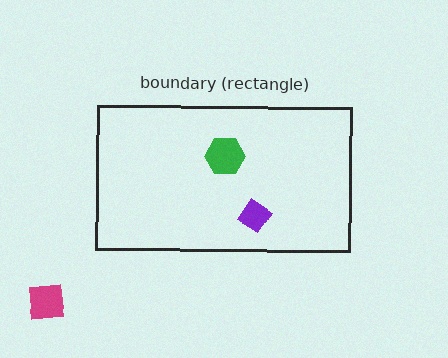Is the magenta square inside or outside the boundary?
Outside.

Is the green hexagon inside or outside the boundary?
Inside.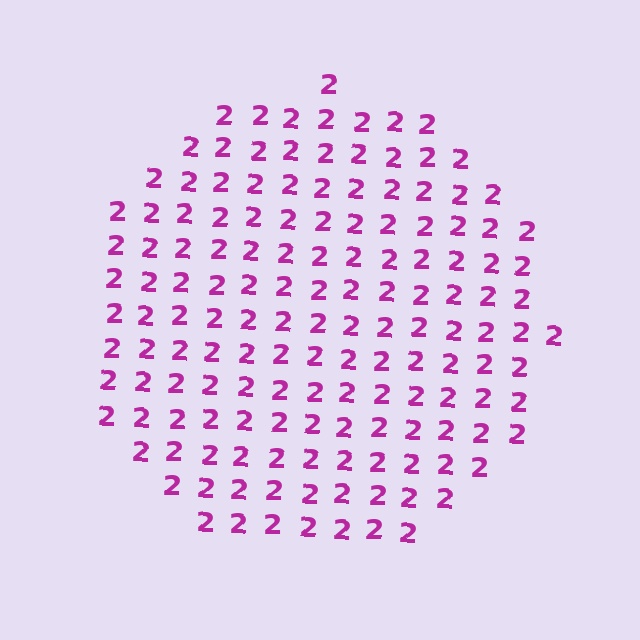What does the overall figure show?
The overall figure shows a circle.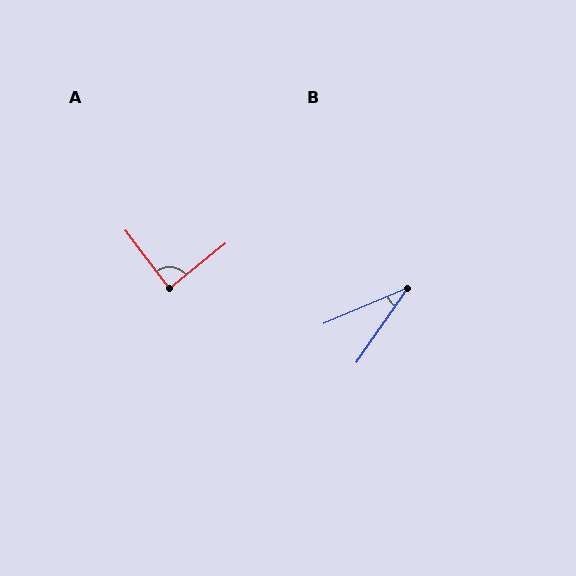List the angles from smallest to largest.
B (32°), A (88°).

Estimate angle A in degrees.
Approximately 88 degrees.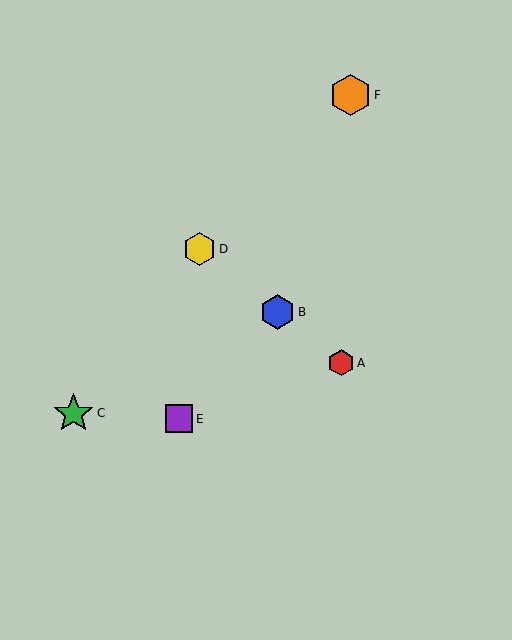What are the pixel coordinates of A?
Object A is at (341, 363).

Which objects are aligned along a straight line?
Objects A, B, D are aligned along a straight line.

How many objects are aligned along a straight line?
3 objects (A, B, D) are aligned along a straight line.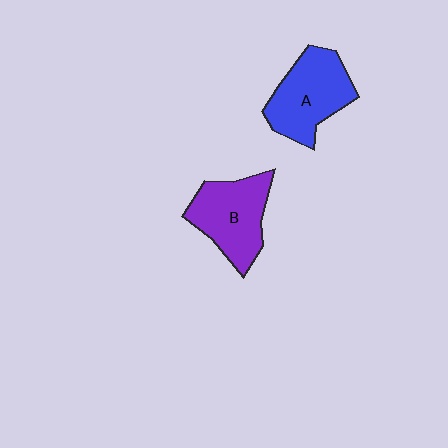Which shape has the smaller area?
Shape B (purple).